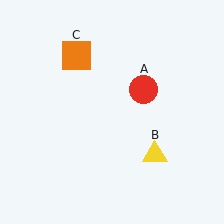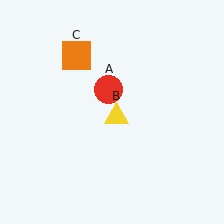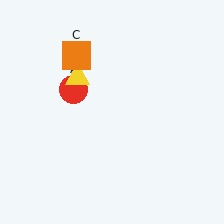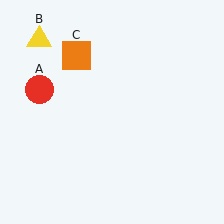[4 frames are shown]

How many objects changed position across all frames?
2 objects changed position: red circle (object A), yellow triangle (object B).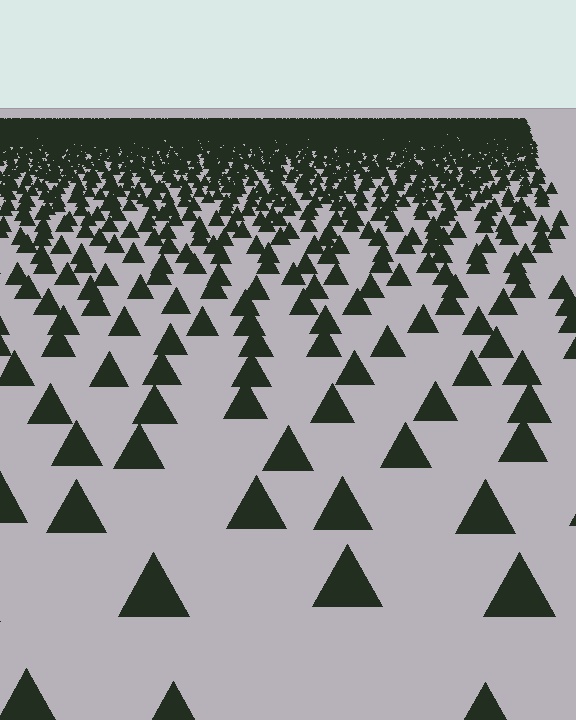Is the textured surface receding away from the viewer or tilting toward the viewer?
The surface is receding away from the viewer. Texture elements get smaller and denser toward the top.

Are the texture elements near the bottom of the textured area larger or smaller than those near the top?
Larger. Near the bottom, elements are closer to the viewer and appear at a bigger on-screen size.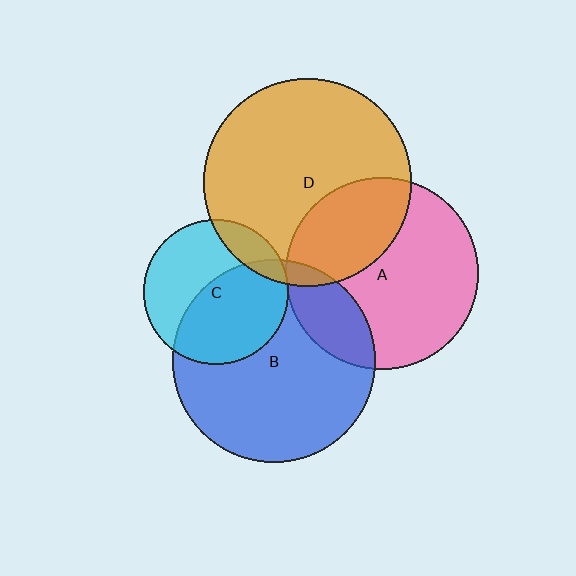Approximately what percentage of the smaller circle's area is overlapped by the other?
Approximately 30%.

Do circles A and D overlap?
Yes.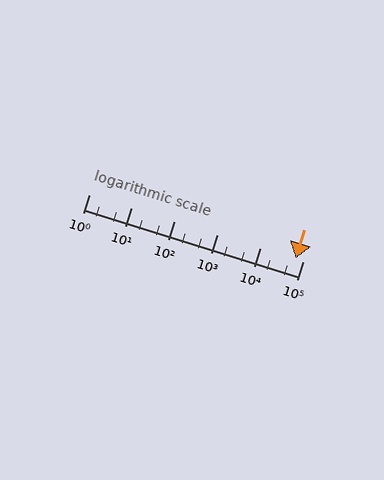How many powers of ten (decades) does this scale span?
The scale spans 5 decades, from 1 to 100000.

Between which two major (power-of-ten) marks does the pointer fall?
The pointer is between 10000 and 100000.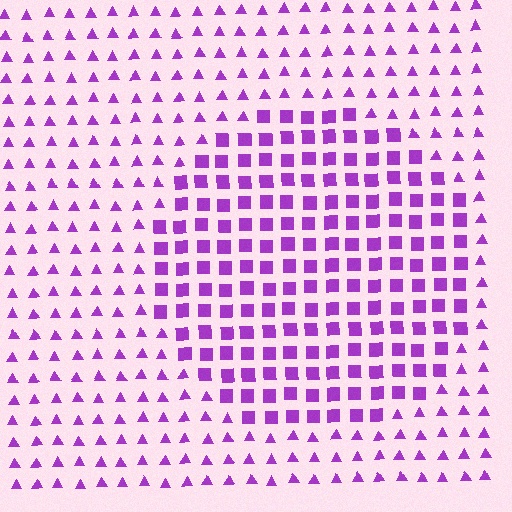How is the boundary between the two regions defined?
The boundary is defined by a change in element shape: squares inside vs. triangles outside. All elements share the same color and spacing.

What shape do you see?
I see a circle.